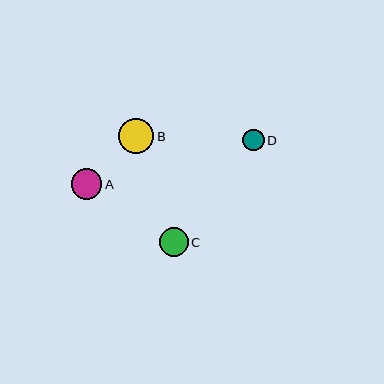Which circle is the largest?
Circle B is the largest with a size of approximately 35 pixels.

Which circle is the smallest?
Circle D is the smallest with a size of approximately 21 pixels.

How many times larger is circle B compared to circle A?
Circle B is approximately 1.2 times the size of circle A.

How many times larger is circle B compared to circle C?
Circle B is approximately 1.2 times the size of circle C.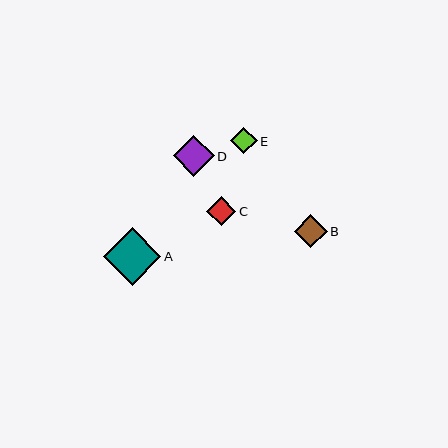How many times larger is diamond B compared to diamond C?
Diamond B is approximately 1.1 times the size of diamond C.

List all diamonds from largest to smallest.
From largest to smallest: A, D, B, C, E.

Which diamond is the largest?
Diamond A is the largest with a size of approximately 57 pixels.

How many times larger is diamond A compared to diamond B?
Diamond A is approximately 1.8 times the size of diamond B.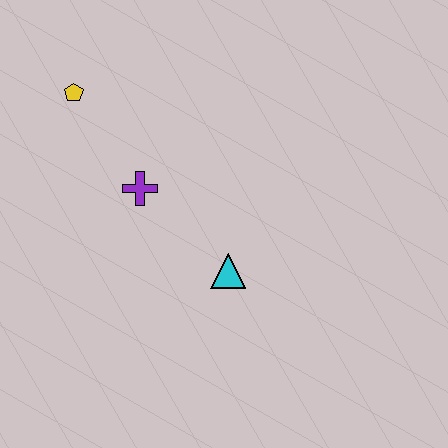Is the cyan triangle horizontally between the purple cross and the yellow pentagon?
No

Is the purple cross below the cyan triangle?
No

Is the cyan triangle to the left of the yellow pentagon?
No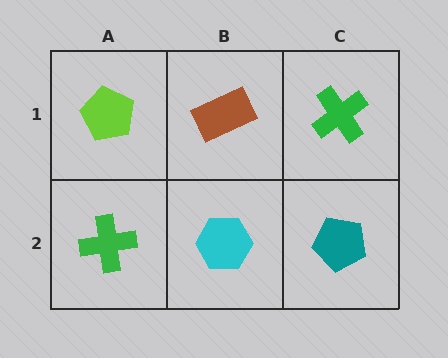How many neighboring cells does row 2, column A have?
2.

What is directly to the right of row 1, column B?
A green cross.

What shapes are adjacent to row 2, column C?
A green cross (row 1, column C), a cyan hexagon (row 2, column B).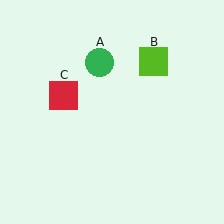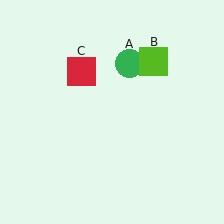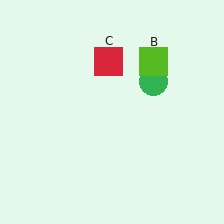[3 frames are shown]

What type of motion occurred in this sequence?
The green circle (object A), red square (object C) rotated clockwise around the center of the scene.